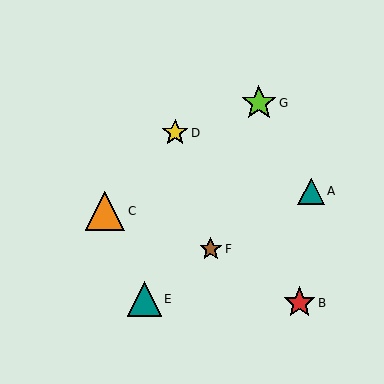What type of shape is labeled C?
Shape C is an orange triangle.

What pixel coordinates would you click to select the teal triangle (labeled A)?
Click at (311, 191) to select the teal triangle A.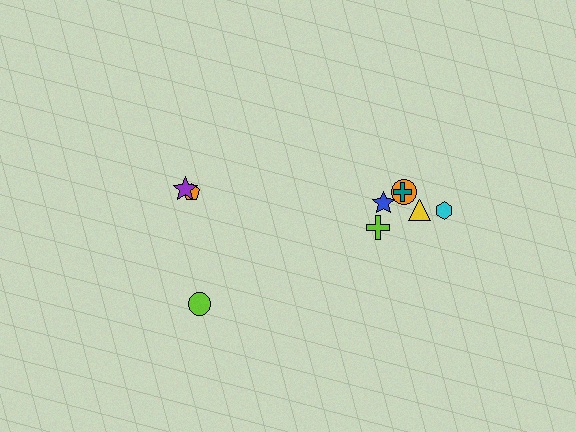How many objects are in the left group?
There are 3 objects.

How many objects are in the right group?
There are 6 objects.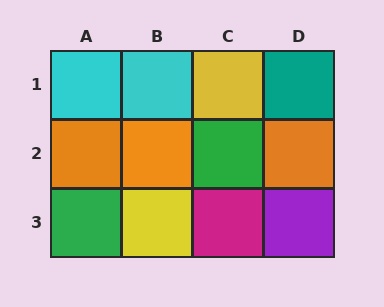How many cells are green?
2 cells are green.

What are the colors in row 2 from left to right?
Orange, orange, green, orange.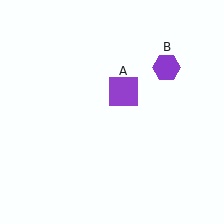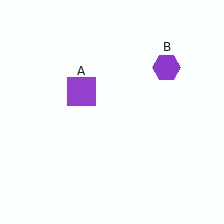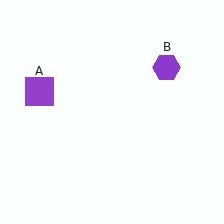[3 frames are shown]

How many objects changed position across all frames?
1 object changed position: purple square (object A).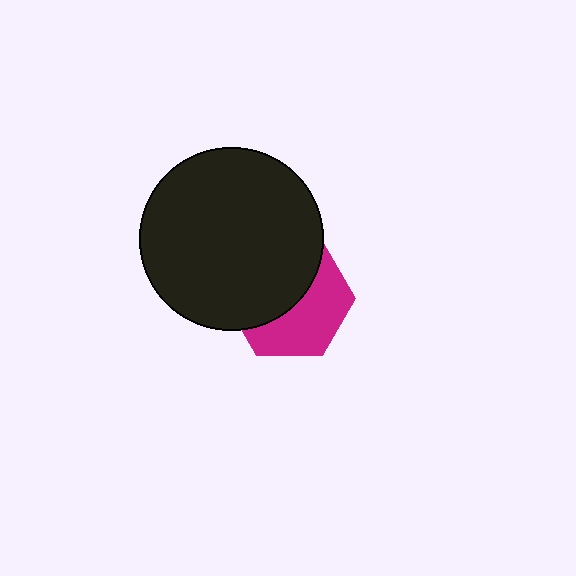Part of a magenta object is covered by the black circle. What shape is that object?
It is a hexagon.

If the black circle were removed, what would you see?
You would see the complete magenta hexagon.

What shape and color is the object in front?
The object in front is a black circle.